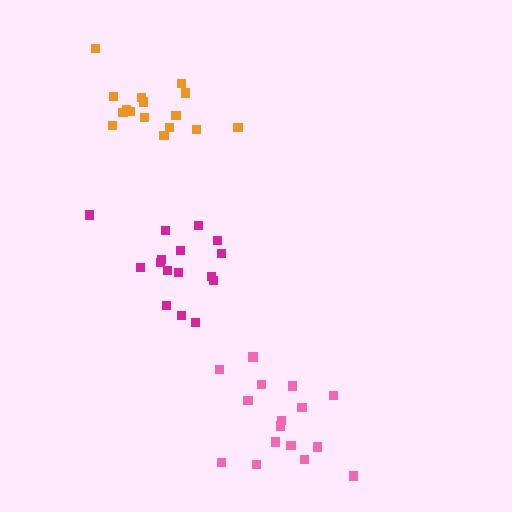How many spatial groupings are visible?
There are 3 spatial groupings.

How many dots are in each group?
Group 1: 16 dots, Group 2: 17 dots, Group 3: 16 dots (49 total).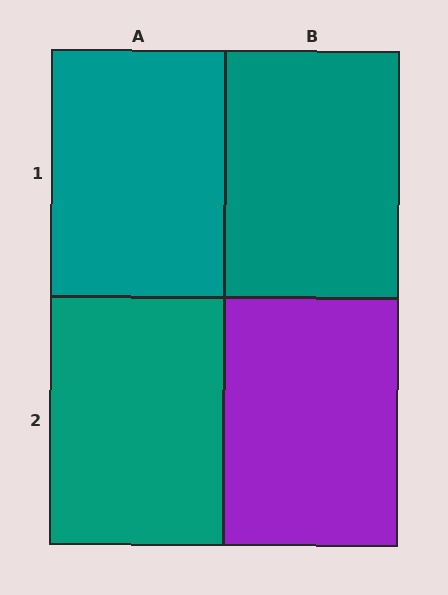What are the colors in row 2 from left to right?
Teal, purple.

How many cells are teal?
3 cells are teal.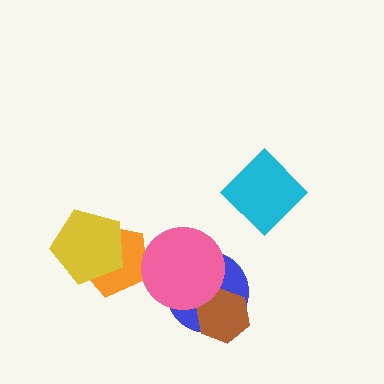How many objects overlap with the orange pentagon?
2 objects overlap with the orange pentagon.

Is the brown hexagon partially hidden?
Yes, it is partially covered by another shape.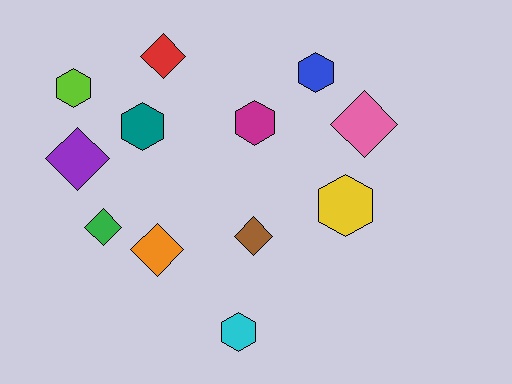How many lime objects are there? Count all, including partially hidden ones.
There is 1 lime object.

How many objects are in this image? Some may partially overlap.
There are 12 objects.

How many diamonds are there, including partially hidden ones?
There are 6 diamonds.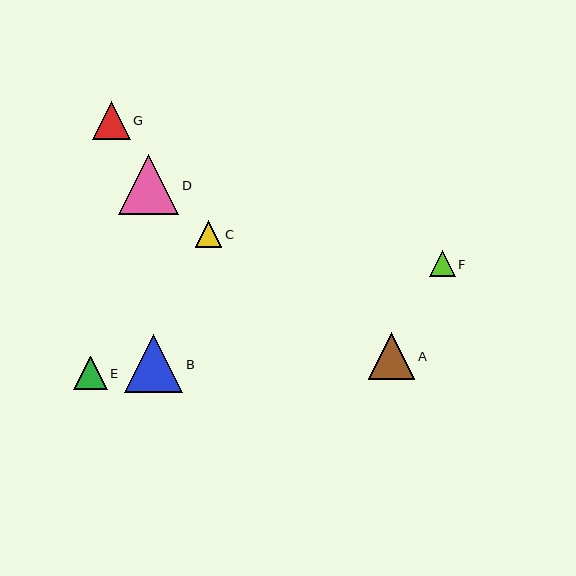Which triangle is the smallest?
Triangle F is the smallest with a size of approximately 26 pixels.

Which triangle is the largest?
Triangle D is the largest with a size of approximately 60 pixels.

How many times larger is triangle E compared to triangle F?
Triangle E is approximately 1.3 times the size of triangle F.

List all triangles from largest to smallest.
From largest to smallest: D, B, A, G, E, C, F.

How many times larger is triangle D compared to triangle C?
Triangle D is approximately 2.3 times the size of triangle C.